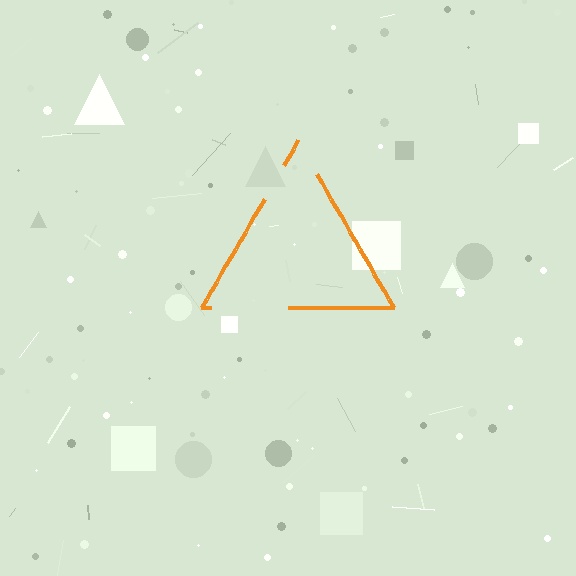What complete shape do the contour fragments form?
The contour fragments form a triangle.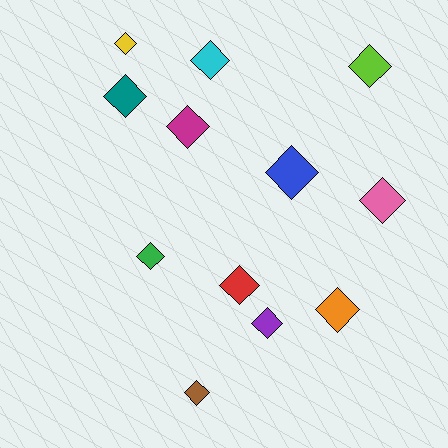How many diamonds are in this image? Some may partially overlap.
There are 12 diamonds.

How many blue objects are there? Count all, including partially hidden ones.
There is 1 blue object.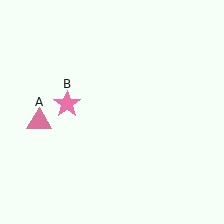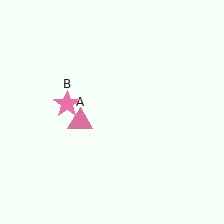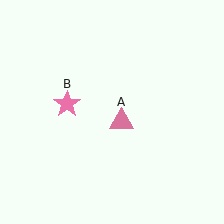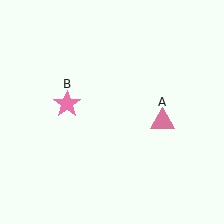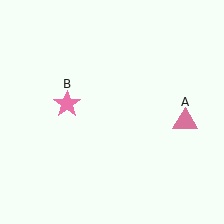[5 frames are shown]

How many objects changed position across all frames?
1 object changed position: pink triangle (object A).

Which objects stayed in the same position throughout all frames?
Pink star (object B) remained stationary.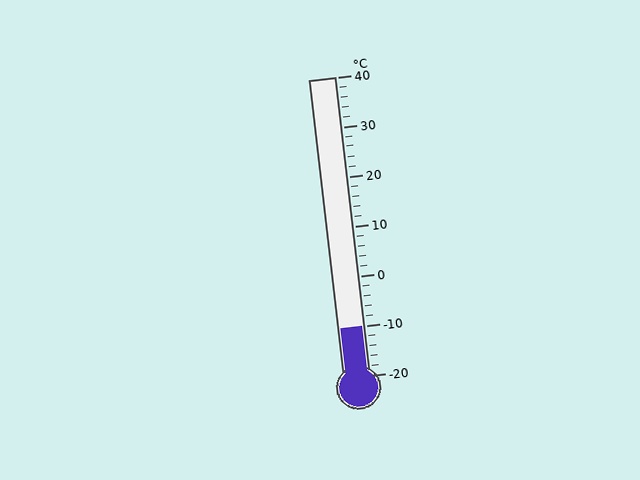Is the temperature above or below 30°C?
The temperature is below 30°C.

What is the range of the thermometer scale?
The thermometer scale ranges from -20°C to 40°C.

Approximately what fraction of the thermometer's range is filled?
The thermometer is filled to approximately 15% of its range.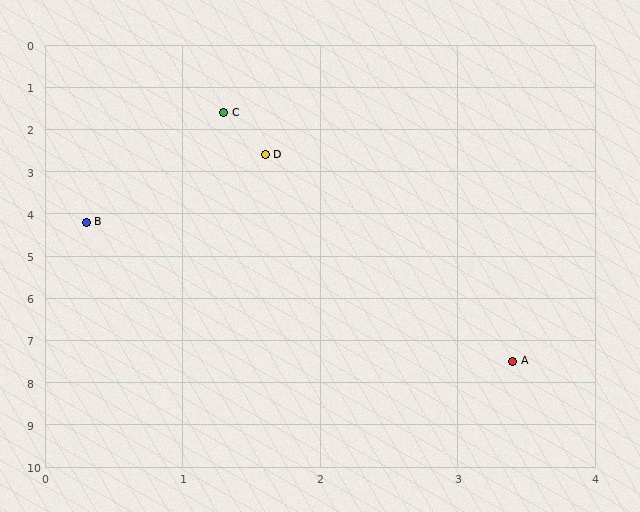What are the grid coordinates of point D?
Point D is at approximately (1.6, 2.6).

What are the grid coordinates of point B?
Point B is at approximately (0.3, 4.2).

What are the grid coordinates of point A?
Point A is at approximately (3.4, 7.5).